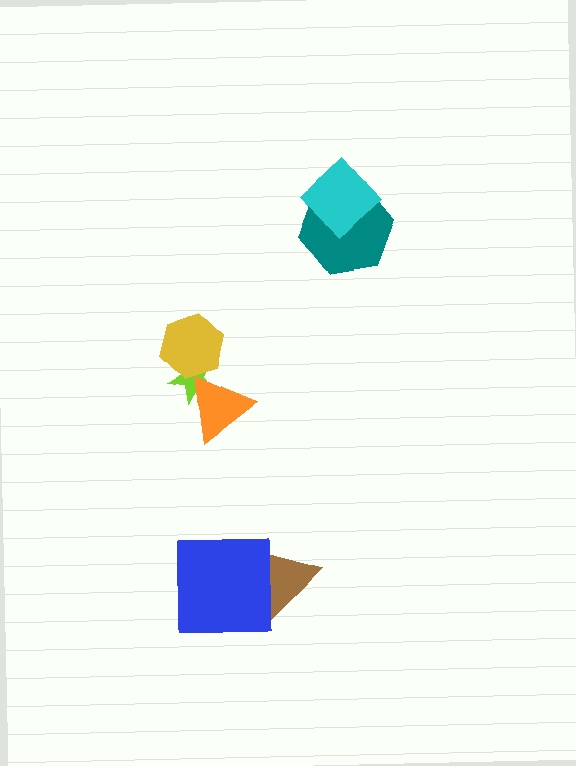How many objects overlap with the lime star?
2 objects overlap with the lime star.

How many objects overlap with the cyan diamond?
1 object overlaps with the cyan diamond.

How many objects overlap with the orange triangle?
1 object overlaps with the orange triangle.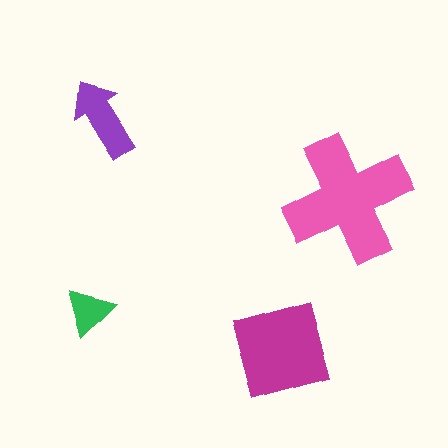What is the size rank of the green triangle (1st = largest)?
4th.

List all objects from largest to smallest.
The pink cross, the magenta diamond, the purple arrow, the green triangle.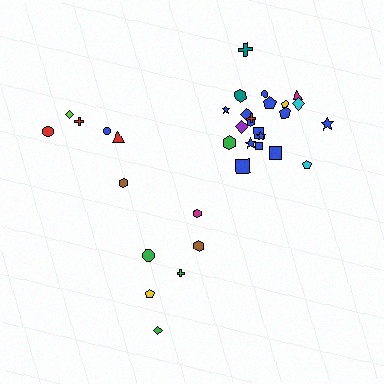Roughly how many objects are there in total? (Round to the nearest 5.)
Roughly 35 objects in total.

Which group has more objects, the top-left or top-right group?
The top-right group.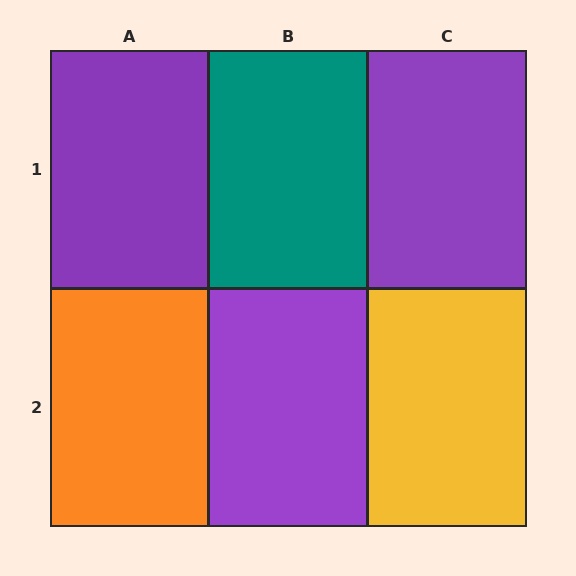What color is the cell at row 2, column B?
Purple.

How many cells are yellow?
1 cell is yellow.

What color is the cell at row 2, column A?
Orange.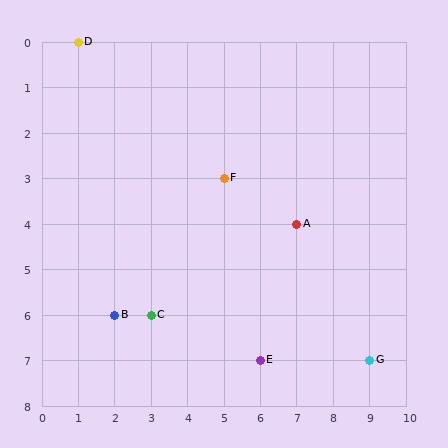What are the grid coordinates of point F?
Point F is at grid coordinates (5, 3).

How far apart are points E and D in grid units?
Points E and D are 5 columns and 7 rows apart (about 8.6 grid units diagonally).